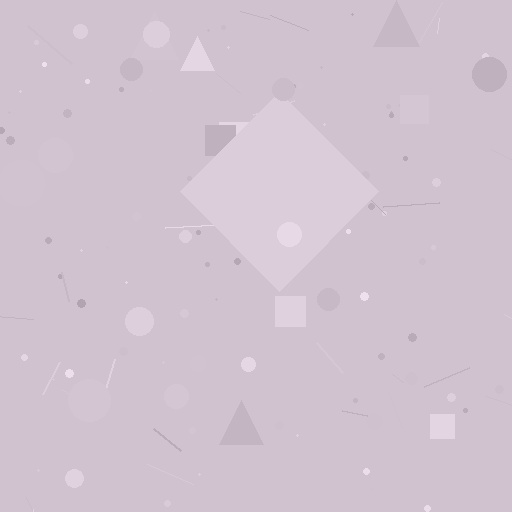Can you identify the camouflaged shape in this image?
The camouflaged shape is a diamond.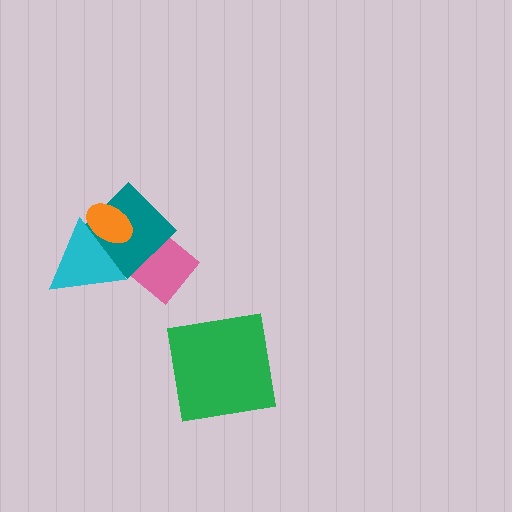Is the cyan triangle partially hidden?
No, no other shape covers it.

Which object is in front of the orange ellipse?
The cyan triangle is in front of the orange ellipse.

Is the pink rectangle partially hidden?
Yes, it is partially covered by another shape.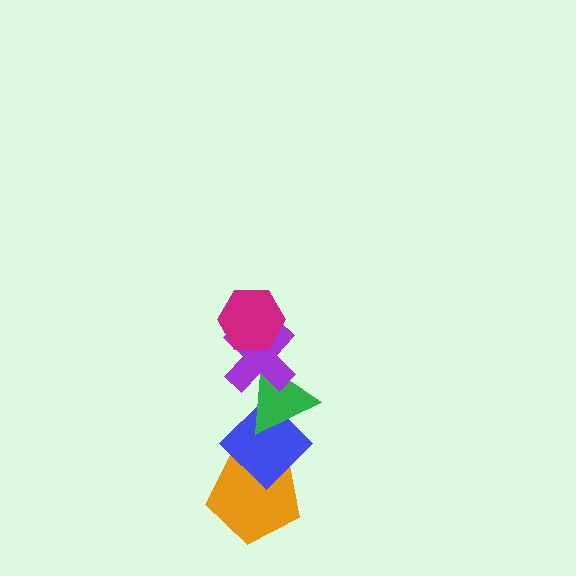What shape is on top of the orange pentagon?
The blue diamond is on top of the orange pentagon.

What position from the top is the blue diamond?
The blue diamond is 4th from the top.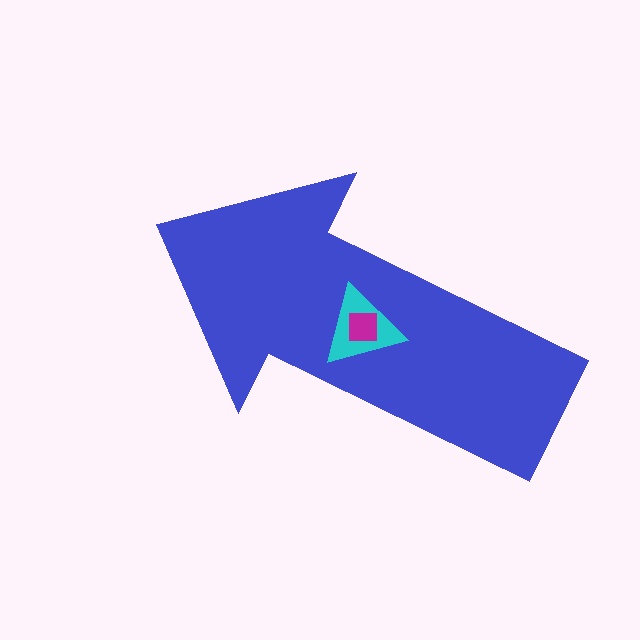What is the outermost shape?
The blue arrow.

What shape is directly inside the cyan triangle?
The magenta square.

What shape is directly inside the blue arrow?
The cyan triangle.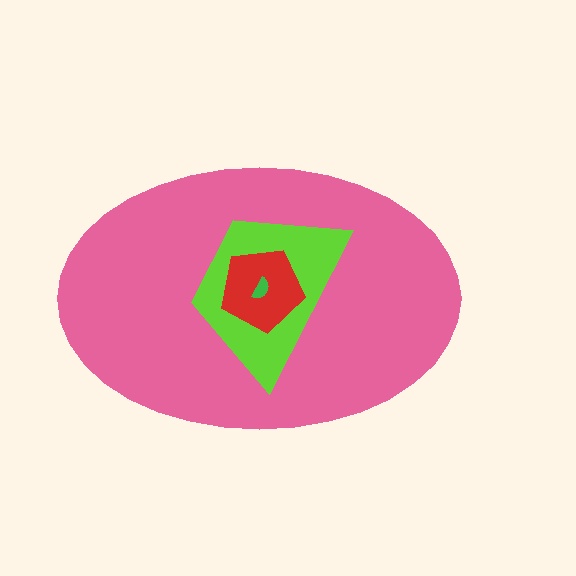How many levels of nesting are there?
4.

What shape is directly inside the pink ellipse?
The lime trapezoid.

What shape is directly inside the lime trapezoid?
The red pentagon.